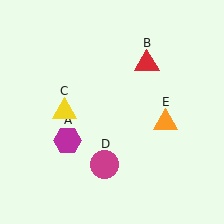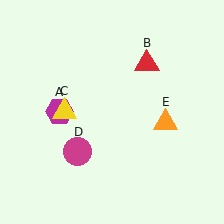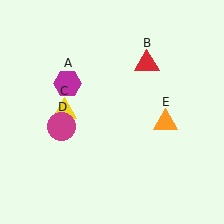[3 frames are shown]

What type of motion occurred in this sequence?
The magenta hexagon (object A), magenta circle (object D) rotated clockwise around the center of the scene.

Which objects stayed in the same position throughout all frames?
Red triangle (object B) and yellow triangle (object C) and orange triangle (object E) remained stationary.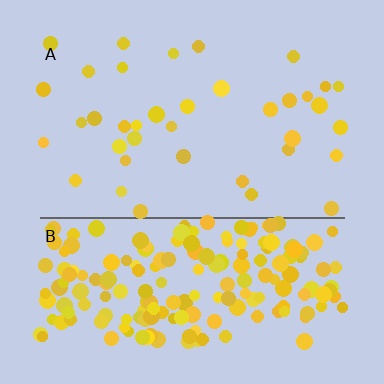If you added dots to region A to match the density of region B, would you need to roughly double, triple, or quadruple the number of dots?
Approximately quadruple.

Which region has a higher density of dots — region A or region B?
B (the bottom).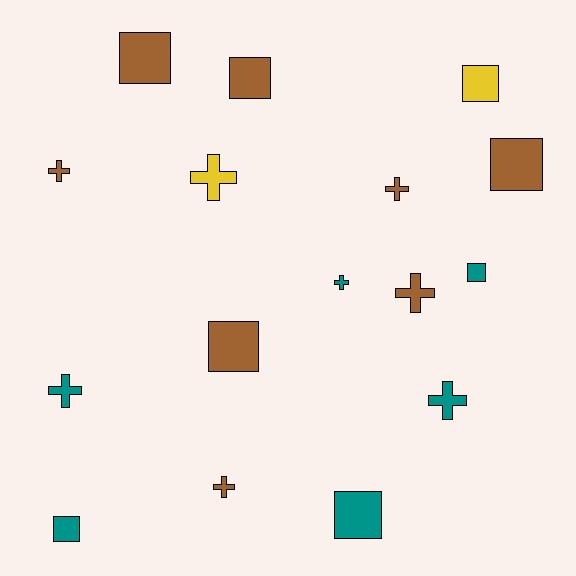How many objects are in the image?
There are 16 objects.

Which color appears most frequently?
Brown, with 8 objects.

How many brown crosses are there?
There are 4 brown crosses.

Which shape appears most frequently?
Cross, with 8 objects.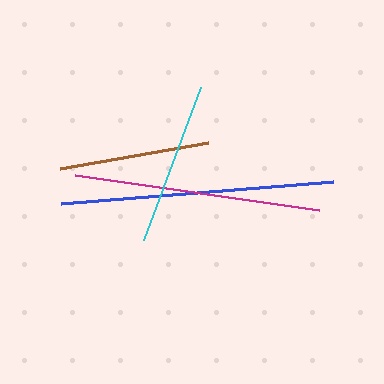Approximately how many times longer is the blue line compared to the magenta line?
The blue line is approximately 1.1 times the length of the magenta line.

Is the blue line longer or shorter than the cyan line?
The blue line is longer than the cyan line.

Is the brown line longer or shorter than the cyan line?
The cyan line is longer than the brown line.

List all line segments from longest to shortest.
From longest to shortest: blue, magenta, cyan, brown.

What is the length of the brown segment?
The brown segment is approximately 150 pixels long.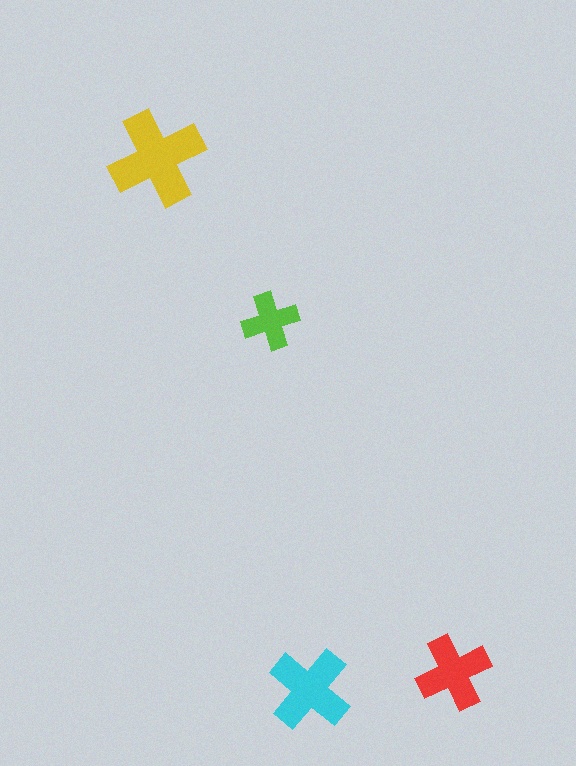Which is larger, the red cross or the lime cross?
The red one.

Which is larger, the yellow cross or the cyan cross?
The yellow one.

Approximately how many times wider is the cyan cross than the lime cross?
About 1.5 times wider.